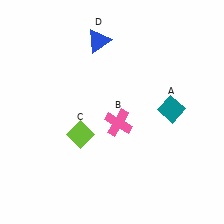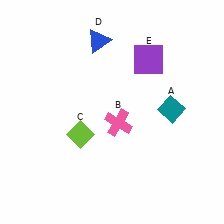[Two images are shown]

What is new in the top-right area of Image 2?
A purple square (E) was added in the top-right area of Image 2.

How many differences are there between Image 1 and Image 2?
There is 1 difference between the two images.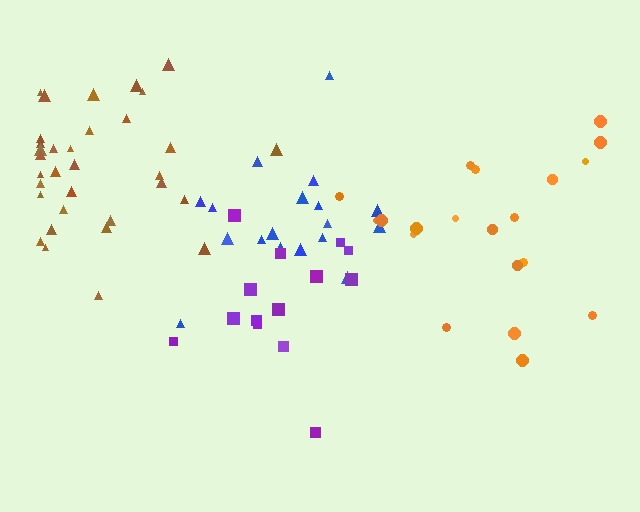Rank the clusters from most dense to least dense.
brown, blue, purple, orange.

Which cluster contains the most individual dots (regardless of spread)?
Brown (33).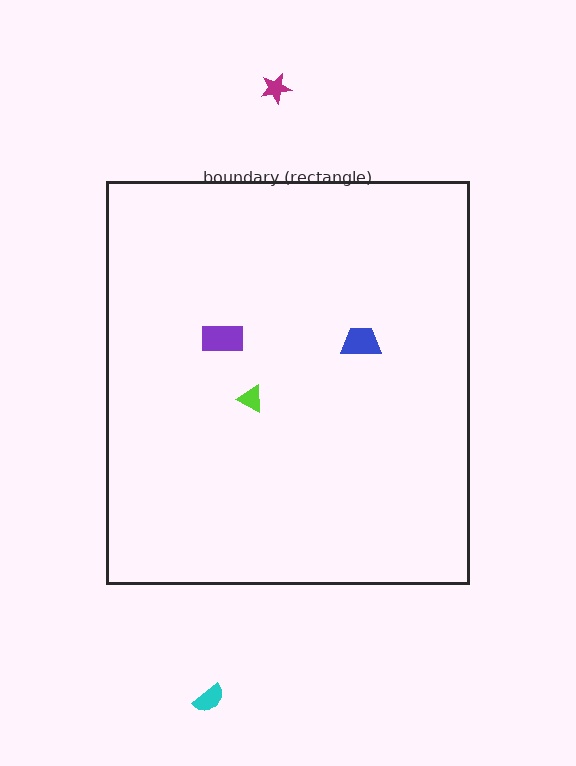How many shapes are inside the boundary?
3 inside, 2 outside.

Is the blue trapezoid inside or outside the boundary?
Inside.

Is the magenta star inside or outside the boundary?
Outside.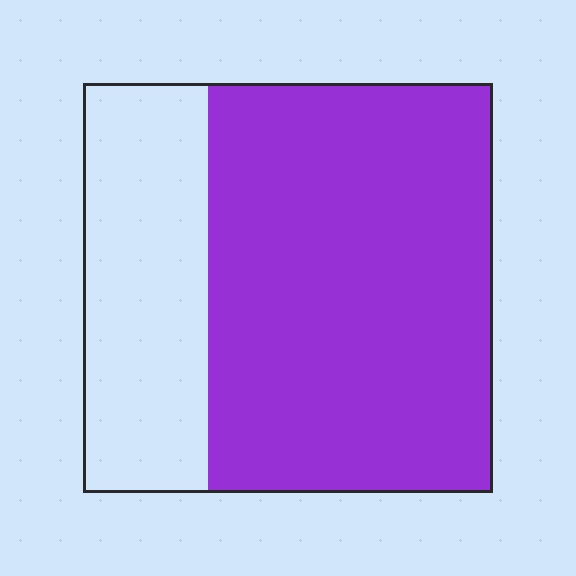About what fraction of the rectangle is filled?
About two thirds (2/3).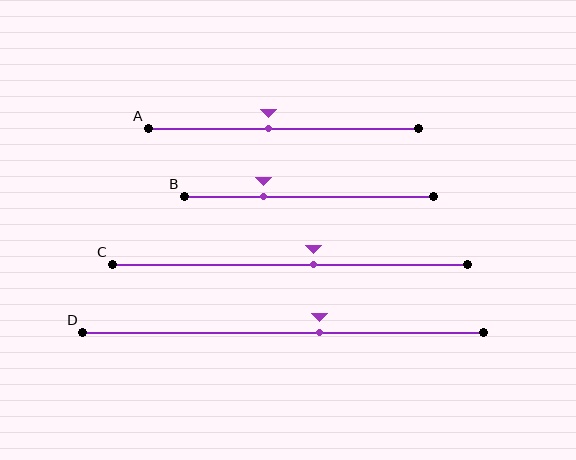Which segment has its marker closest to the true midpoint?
Segment A has its marker closest to the true midpoint.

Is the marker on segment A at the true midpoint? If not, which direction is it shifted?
No, the marker on segment A is shifted to the left by about 5% of the segment length.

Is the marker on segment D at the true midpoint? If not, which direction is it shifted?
No, the marker on segment D is shifted to the right by about 9% of the segment length.